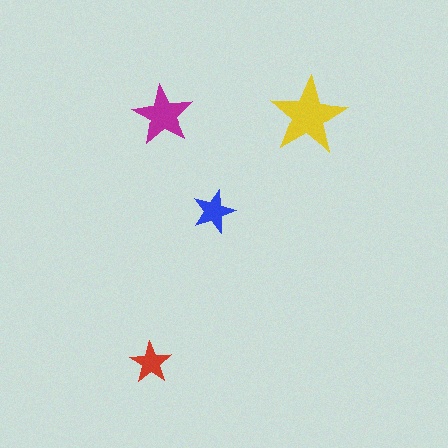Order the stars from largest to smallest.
the yellow one, the magenta one, the blue one, the red one.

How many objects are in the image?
There are 4 objects in the image.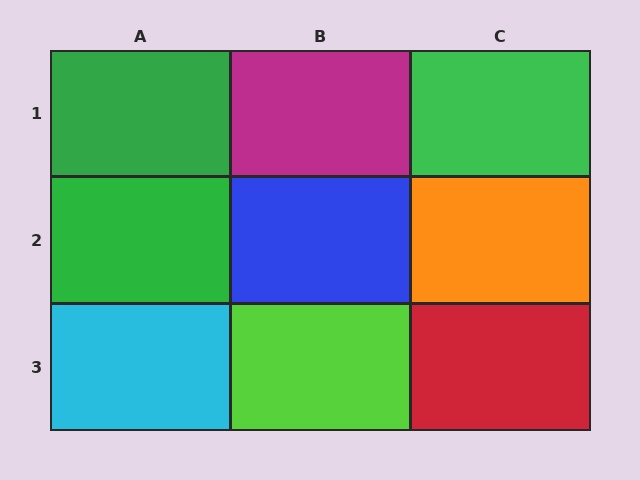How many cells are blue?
1 cell is blue.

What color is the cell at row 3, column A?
Cyan.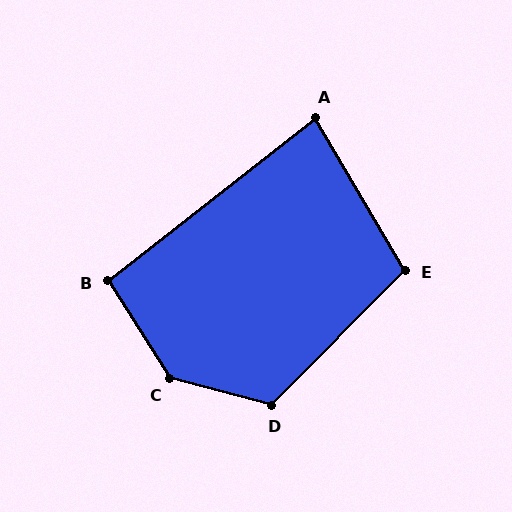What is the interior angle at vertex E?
Approximately 105 degrees (obtuse).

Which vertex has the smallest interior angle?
A, at approximately 83 degrees.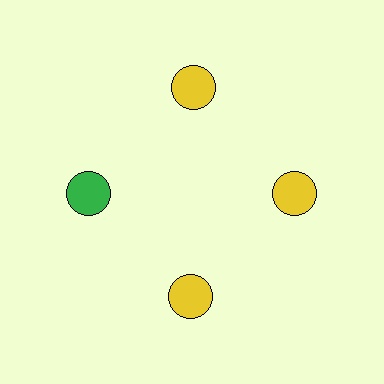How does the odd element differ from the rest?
It has a different color: green instead of yellow.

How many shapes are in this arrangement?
There are 4 shapes arranged in a ring pattern.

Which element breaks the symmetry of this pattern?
The green circle at roughly the 9 o'clock position breaks the symmetry. All other shapes are yellow circles.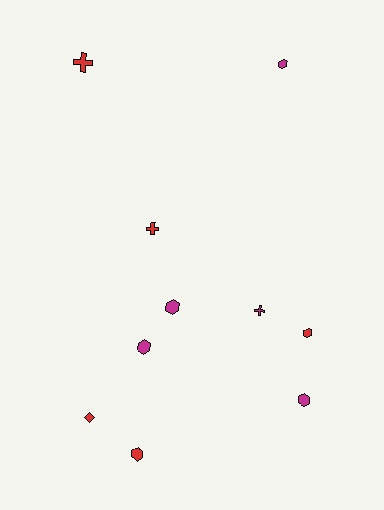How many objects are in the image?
There are 10 objects.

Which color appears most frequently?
Red, with 5 objects.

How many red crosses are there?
There are 2 red crosses.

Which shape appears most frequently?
Hexagon, with 6 objects.